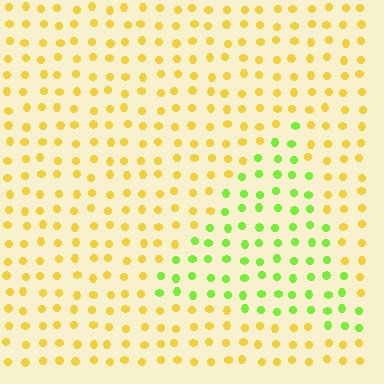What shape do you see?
I see a triangle.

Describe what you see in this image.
The image is filled with small yellow elements in a uniform arrangement. A triangle-shaped region is visible where the elements are tinted to a slightly different hue, forming a subtle color boundary.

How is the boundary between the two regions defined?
The boundary is defined purely by a slight shift in hue (about 51 degrees). Spacing, size, and orientation are identical on both sides.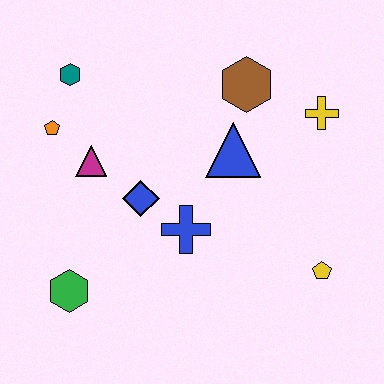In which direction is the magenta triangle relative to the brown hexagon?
The magenta triangle is to the left of the brown hexagon.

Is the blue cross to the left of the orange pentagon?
No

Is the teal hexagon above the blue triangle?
Yes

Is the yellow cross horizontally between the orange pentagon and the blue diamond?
No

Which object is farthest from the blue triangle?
The green hexagon is farthest from the blue triangle.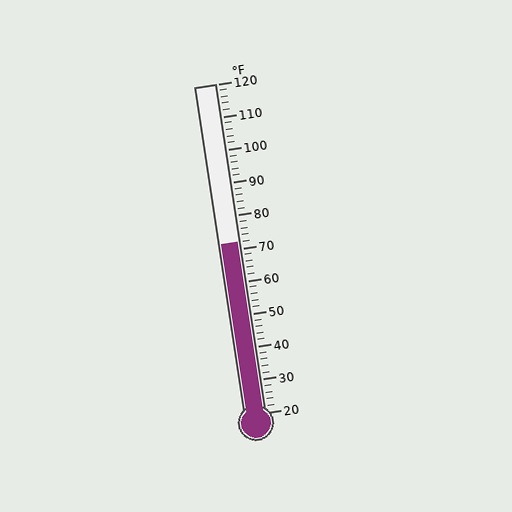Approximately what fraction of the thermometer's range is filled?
The thermometer is filled to approximately 50% of its range.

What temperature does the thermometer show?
The thermometer shows approximately 72°F.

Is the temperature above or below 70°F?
The temperature is above 70°F.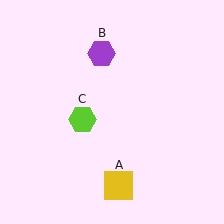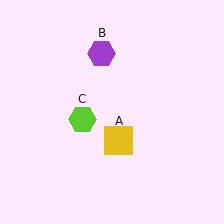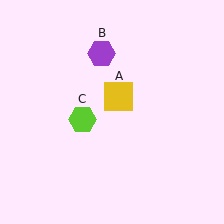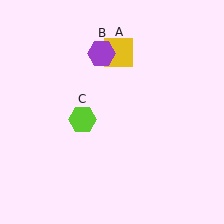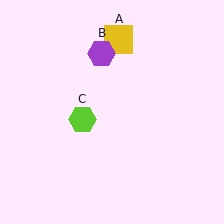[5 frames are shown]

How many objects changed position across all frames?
1 object changed position: yellow square (object A).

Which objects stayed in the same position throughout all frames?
Purple hexagon (object B) and lime hexagon (object C) remained stationary.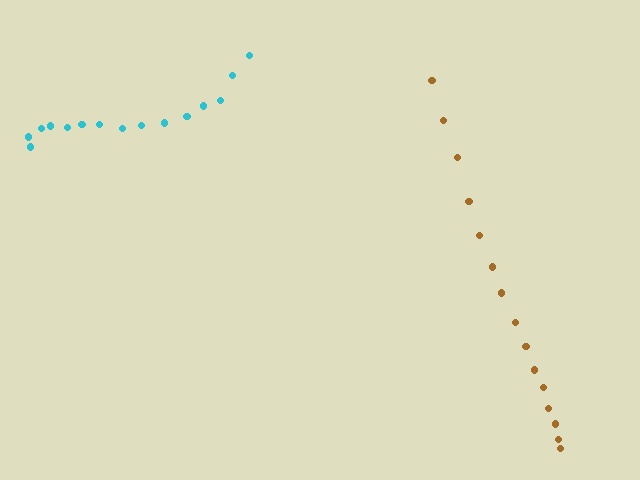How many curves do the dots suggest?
There are 2 distinct paths.